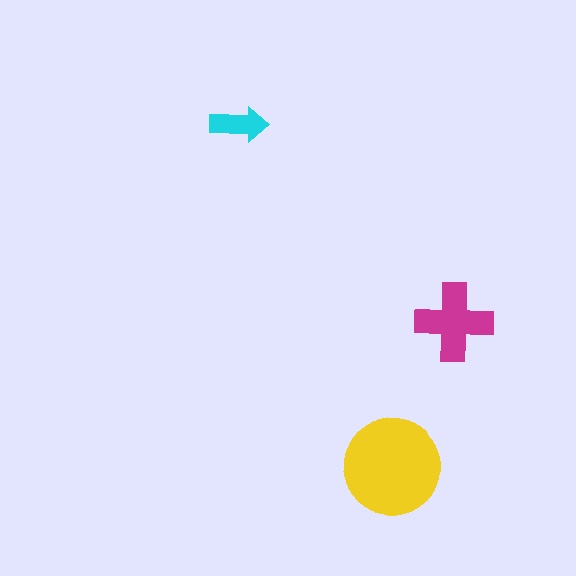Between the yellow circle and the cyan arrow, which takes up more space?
The yellow circle.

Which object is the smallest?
The cyan arrow.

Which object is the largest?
The yellow circle.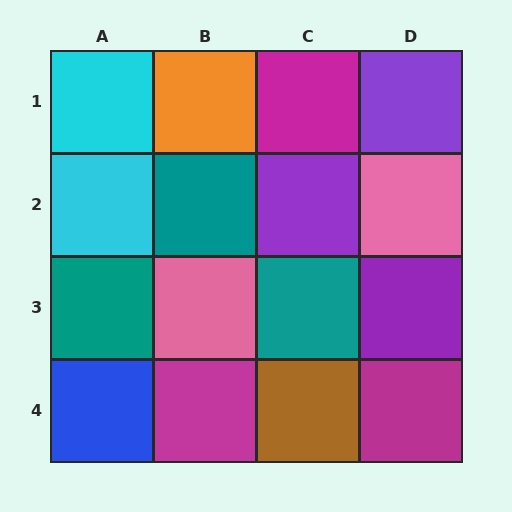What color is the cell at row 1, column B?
Orange.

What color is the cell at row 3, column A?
Teal.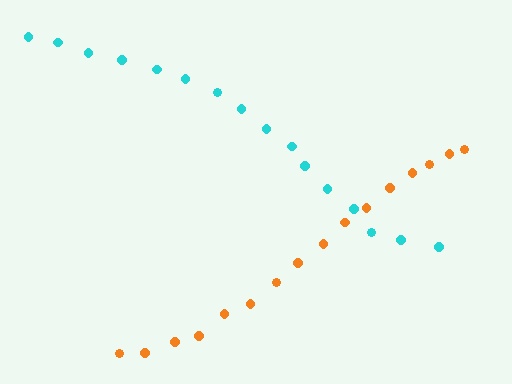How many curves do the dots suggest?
There are 2 distinct paths.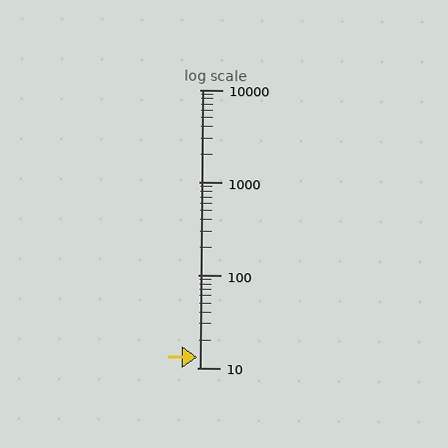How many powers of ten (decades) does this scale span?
The scale spans 3 decades, from 10 to 10000.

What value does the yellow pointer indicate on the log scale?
The pointer indicates approximately 13.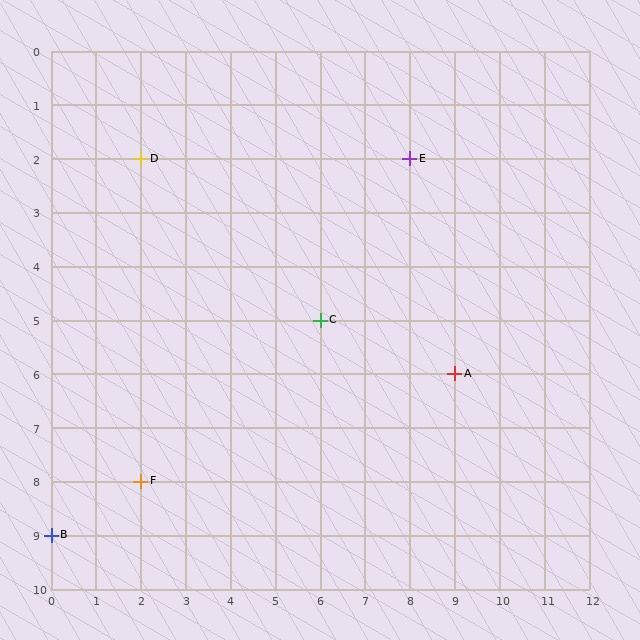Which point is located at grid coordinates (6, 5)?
Point C is at (6, 5).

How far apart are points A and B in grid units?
Points A and B are 9 columns and 3 rows apart (about 9.5 grid units diagonally).